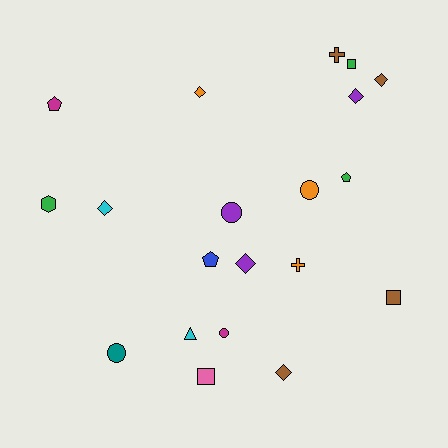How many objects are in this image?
There are 20 objects.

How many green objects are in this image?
There are 3 green objects.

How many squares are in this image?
There are 3 squares.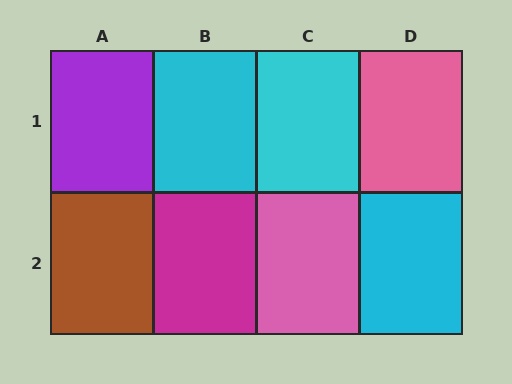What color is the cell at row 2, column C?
Pink.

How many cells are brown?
1 cell is brown.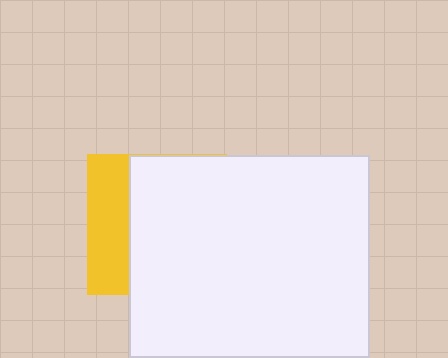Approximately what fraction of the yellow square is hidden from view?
Roughly 69% of the yellow square is hidden behind the white rectangle.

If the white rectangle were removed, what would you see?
You would see the complete yellow square.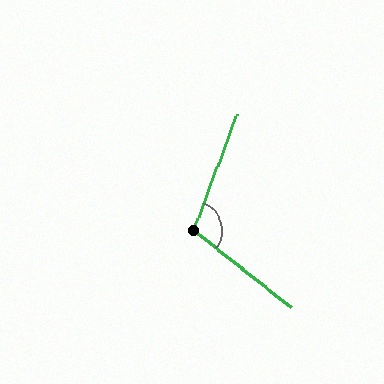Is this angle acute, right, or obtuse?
It is obtuse.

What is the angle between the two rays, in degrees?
Approximately 108 degrees.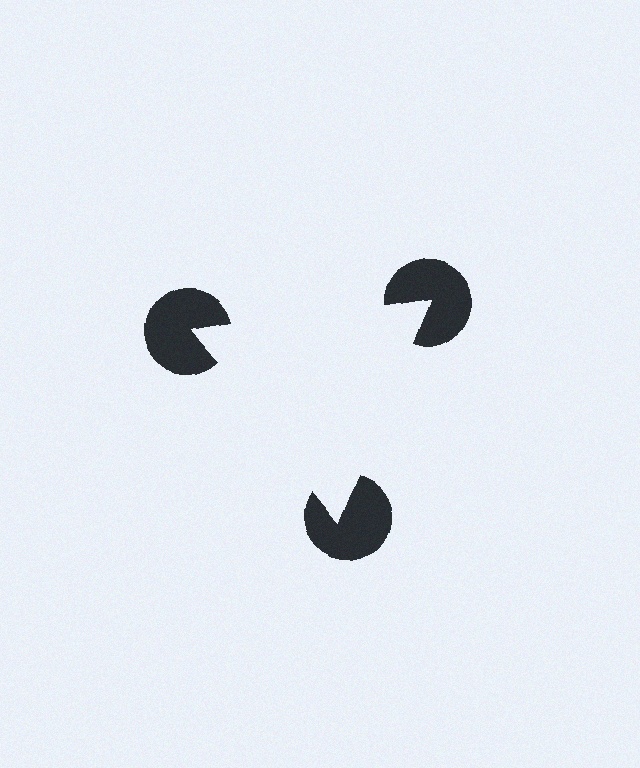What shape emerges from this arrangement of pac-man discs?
An illusory triangle — its edges are inferred from the aligned wedge cuts in the pac-man discs, not physically drawn.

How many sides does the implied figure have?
3 sides.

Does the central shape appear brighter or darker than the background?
It typically appears slightly brighter than the background, even though no actual brightness change is drawn.